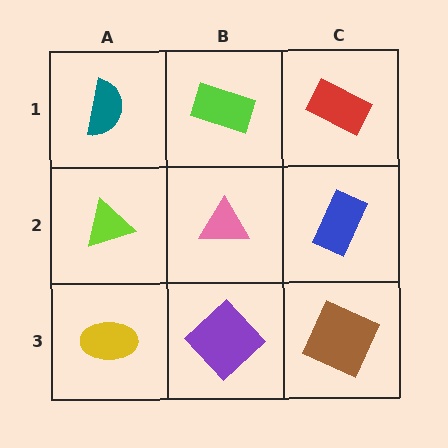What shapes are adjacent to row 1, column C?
A blue rectangle (row 2, column C), a lime rectangle (row 1, column B).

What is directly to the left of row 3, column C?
A purple diamond.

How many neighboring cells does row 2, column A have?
3.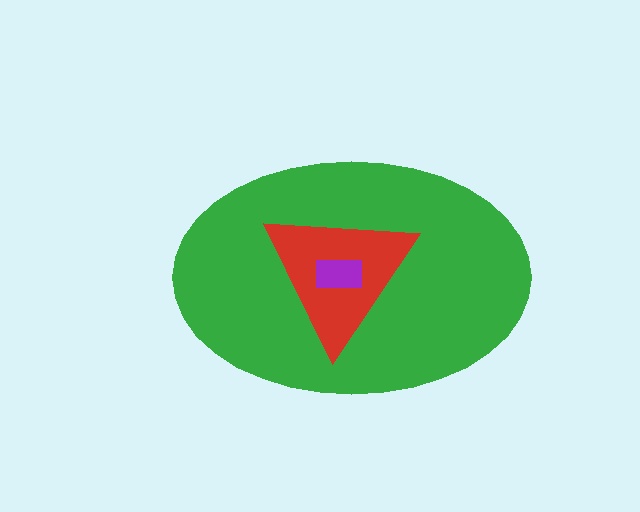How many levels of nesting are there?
3.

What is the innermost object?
The purple rectangle.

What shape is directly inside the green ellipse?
The red triangle.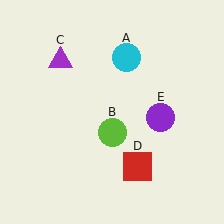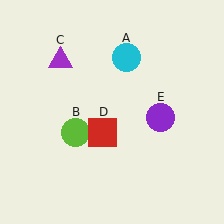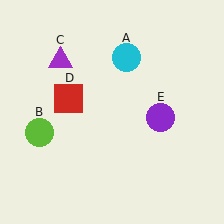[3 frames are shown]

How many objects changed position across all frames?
2 objects changed position: lime circle (object B), red square (object D).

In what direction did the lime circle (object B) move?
The lime circle (object B) moved left.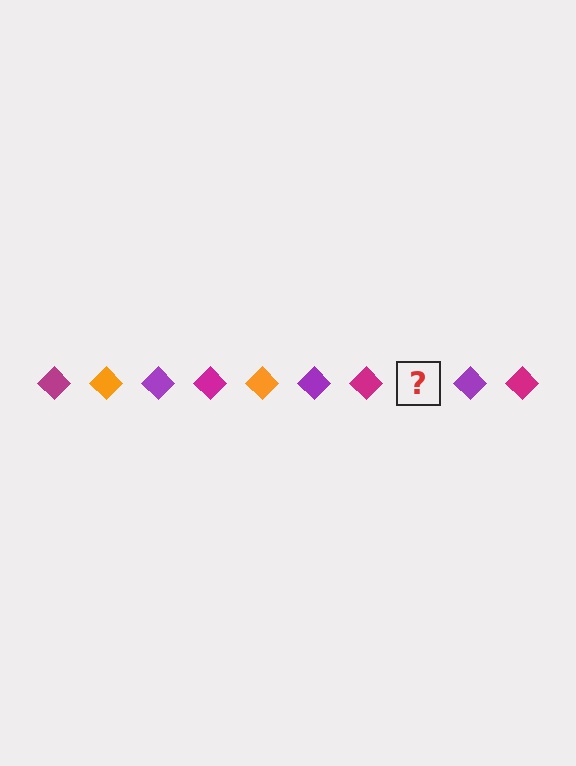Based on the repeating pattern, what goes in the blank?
The blank should be an orange diamond.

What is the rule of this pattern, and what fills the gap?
The rule is that the pattern cycles through magenta, orange, purple diamonds. The gap should be filled with an orange diamond.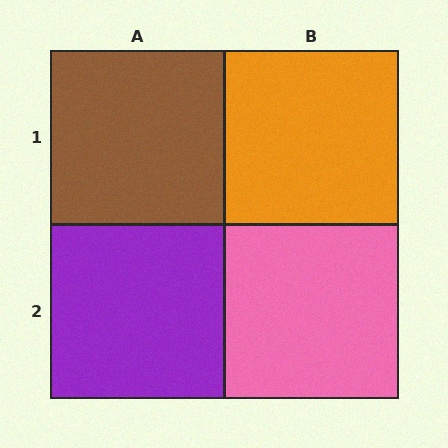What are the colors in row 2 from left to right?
Purple, pink.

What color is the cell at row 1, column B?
Orange.